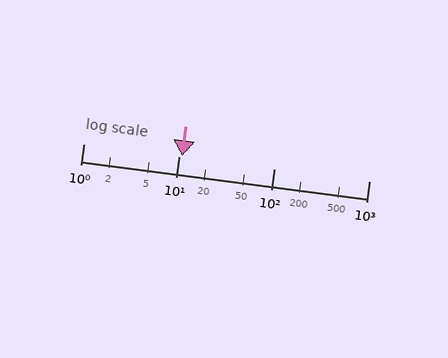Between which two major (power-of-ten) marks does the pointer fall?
The pointer is between 10 and 100.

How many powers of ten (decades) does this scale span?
The scale spans 3 decades, from 1 to 1000.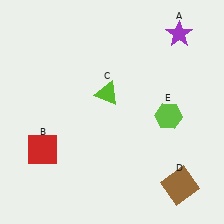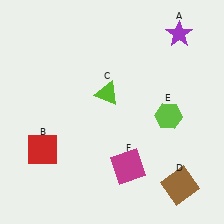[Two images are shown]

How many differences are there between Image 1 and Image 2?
There is 1 difference between the two images.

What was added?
A magenta square (F) was added in Image 2.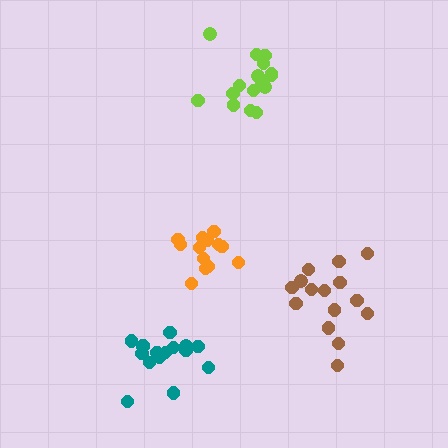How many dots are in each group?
Group 1: 16 dots, Group 2: 15 dots, Group 3: 16 dots, Group 4: 13 dots (60 total).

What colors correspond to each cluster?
The clusters are colored: lime, brown, teal, orange.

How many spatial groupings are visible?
There are 4 spatial groupings.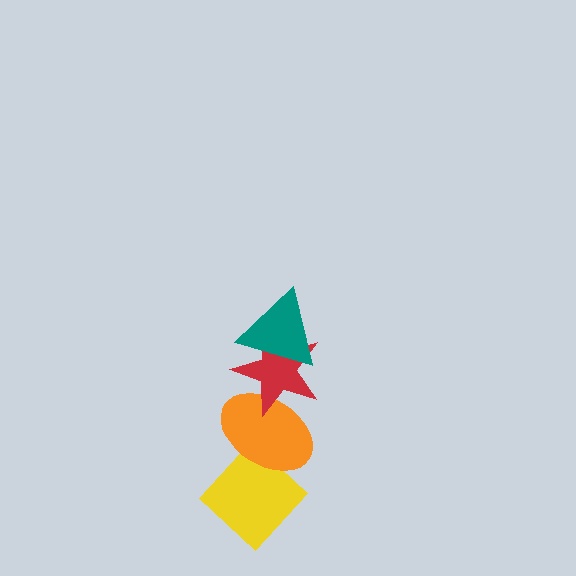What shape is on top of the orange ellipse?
The red star is on top of the orange ellipse.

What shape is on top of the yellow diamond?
The orange ellipse is on top of the yellow diamond.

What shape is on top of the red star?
The teal triangle is on top of the red star.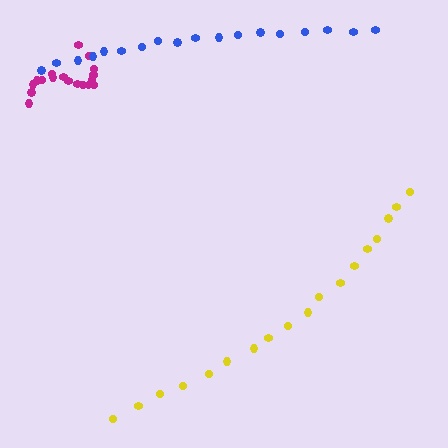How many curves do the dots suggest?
There are 3 distinct paths.